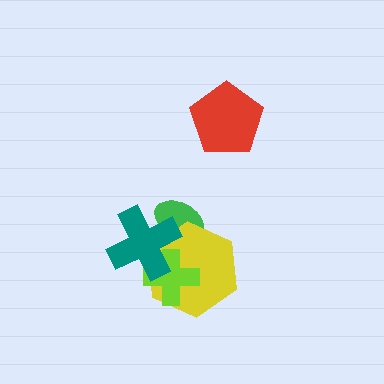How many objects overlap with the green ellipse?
2 objects overlap with the green ellipse.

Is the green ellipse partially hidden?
Yes, it is partially covered by another shape.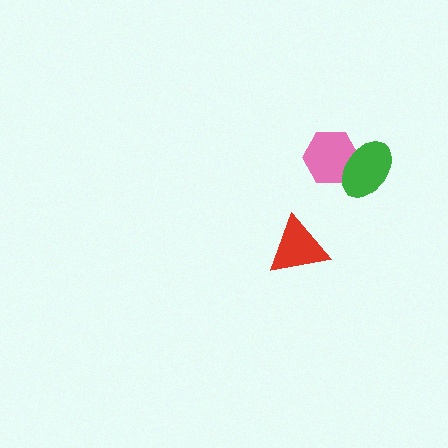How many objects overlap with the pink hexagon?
1 object overlaps with the pink hexagon.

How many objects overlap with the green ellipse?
1 object overlaps with the green ellipse.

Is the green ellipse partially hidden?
No, no other shape covers it.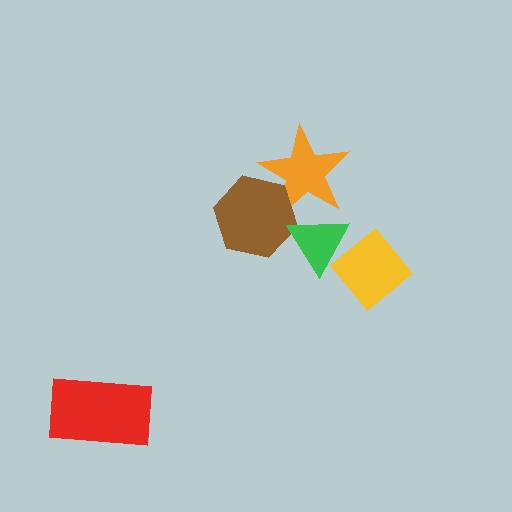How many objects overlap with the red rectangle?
0 objects overlap with the red rectangle.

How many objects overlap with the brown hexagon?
2 objects overlap with the brown hexagon.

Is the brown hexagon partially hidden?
Yes, it is partially covered by another shape.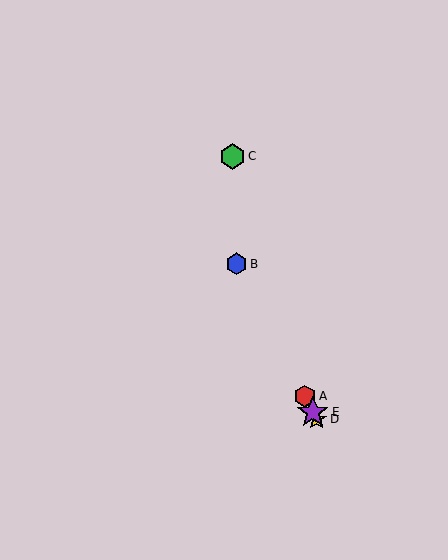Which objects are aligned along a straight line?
Objects A, B, D, E are aligned along a straight line.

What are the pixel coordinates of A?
Object A is at (305, 396).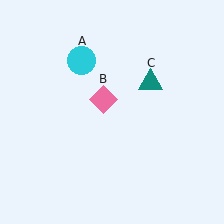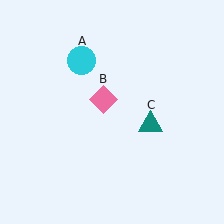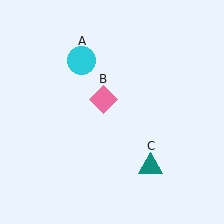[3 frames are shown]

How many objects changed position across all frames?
1 object changed position: teal triangle (object C).